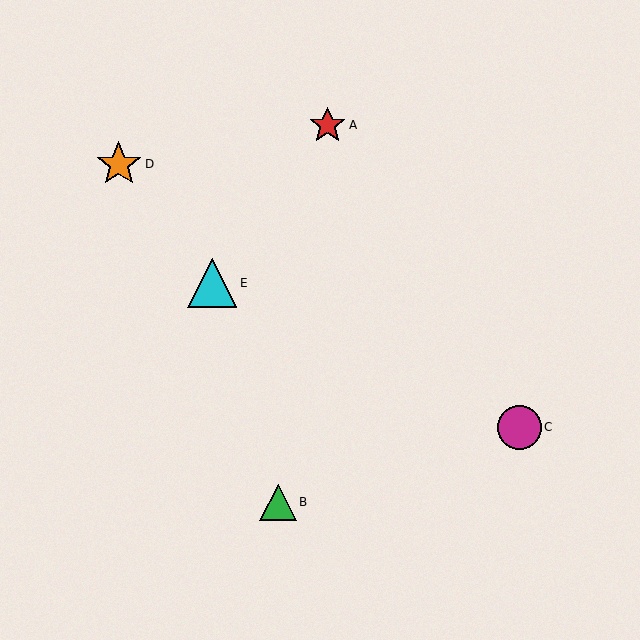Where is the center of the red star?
The center of the red star is at (327, 125).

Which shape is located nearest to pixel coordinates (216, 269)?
The cyan triangle (labeled E) at (212, 283) is nearest to that location.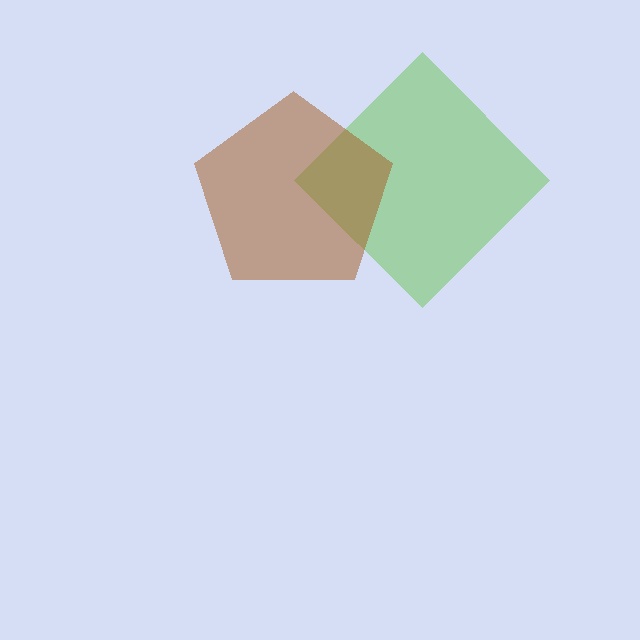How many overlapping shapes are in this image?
There are 2 overlapping shapes in the image.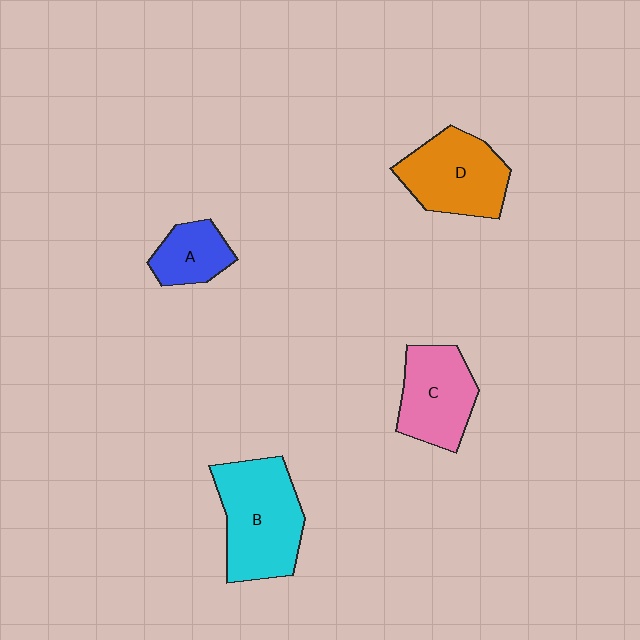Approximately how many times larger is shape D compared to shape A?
Approximately 1.8 times.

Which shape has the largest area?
Shape B (cyan).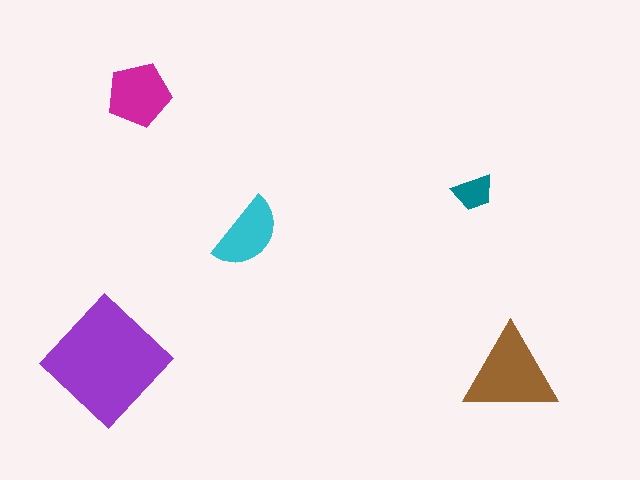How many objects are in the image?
There are 5 objects in the image.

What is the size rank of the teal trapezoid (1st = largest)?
5th.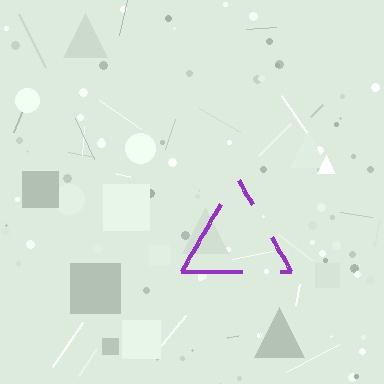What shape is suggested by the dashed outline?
The dashed outline suggests a triangle.